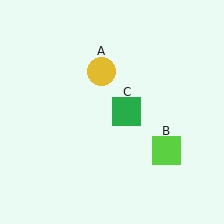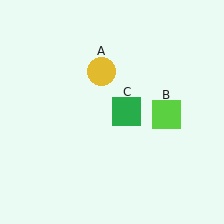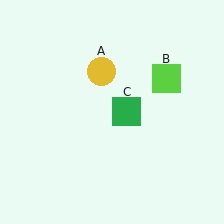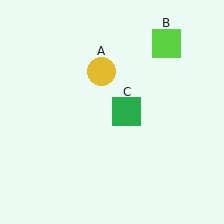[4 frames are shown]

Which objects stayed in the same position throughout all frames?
Yellow circle (object A) and green square (object C) remained stationary.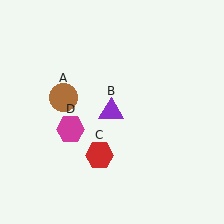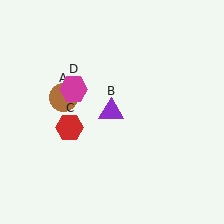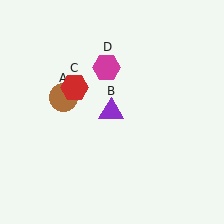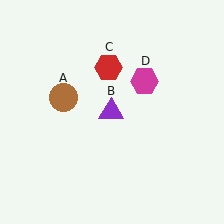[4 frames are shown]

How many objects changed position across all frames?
2 objects changed position: red hexagon (object C), magenta hexagon (object D).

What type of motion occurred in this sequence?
The red hexagon (object C), magenta hexagon (object D) rotated clockwise around the center of the scene.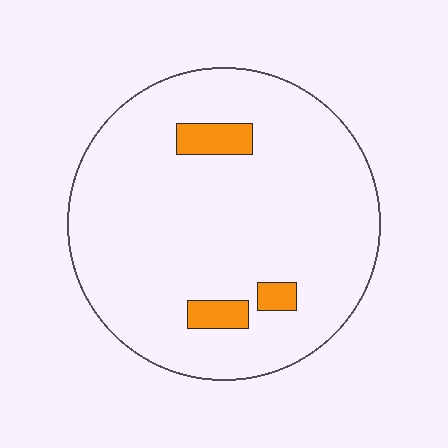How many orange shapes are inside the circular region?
3.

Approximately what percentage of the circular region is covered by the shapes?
Approximately 5%.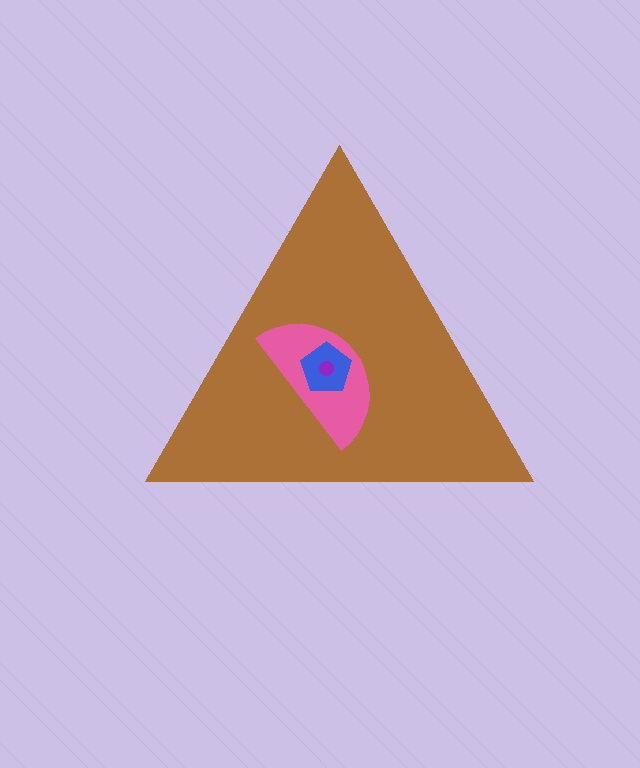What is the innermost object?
The purple circle.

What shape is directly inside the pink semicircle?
The blue pentagon.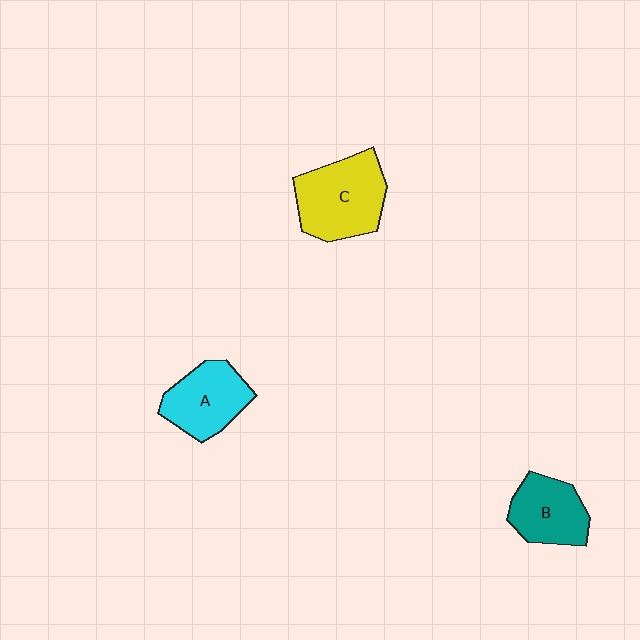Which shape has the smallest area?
Shape B (teal).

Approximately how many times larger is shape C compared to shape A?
Approximately 1.3 times.